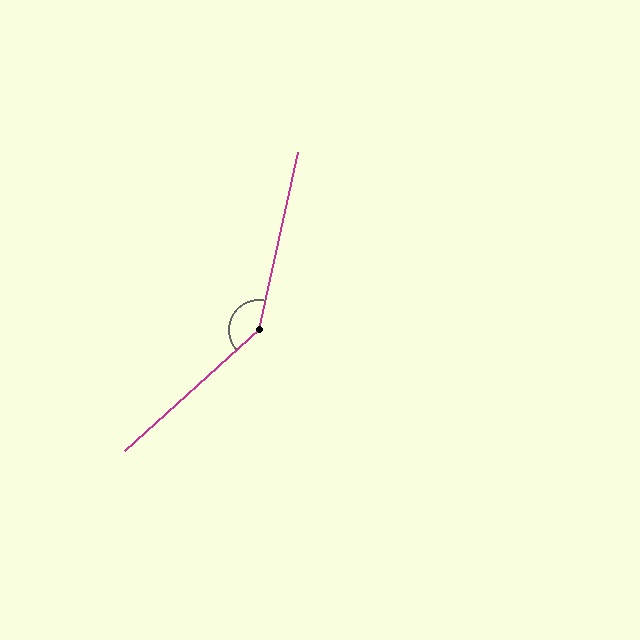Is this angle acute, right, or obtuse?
It is obtuse.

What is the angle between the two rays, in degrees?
Approximately 145 degrees.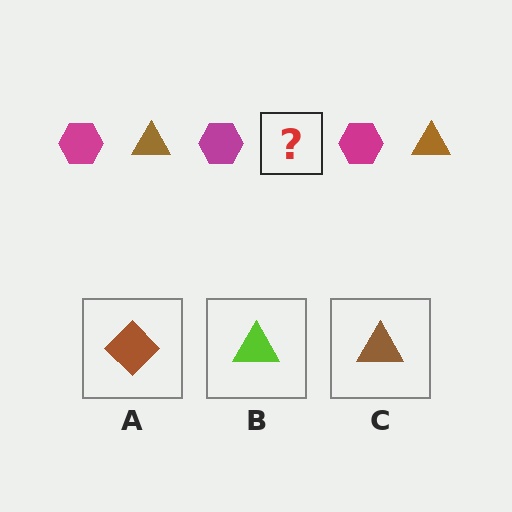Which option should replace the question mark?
Option C.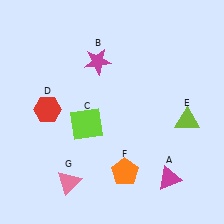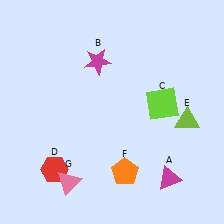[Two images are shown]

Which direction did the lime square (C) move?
The lime square (C) moved right.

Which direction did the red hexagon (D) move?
The red hexagon (D) moved down.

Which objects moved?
The objects that moved are: the lime square (C), the red hexagon (D).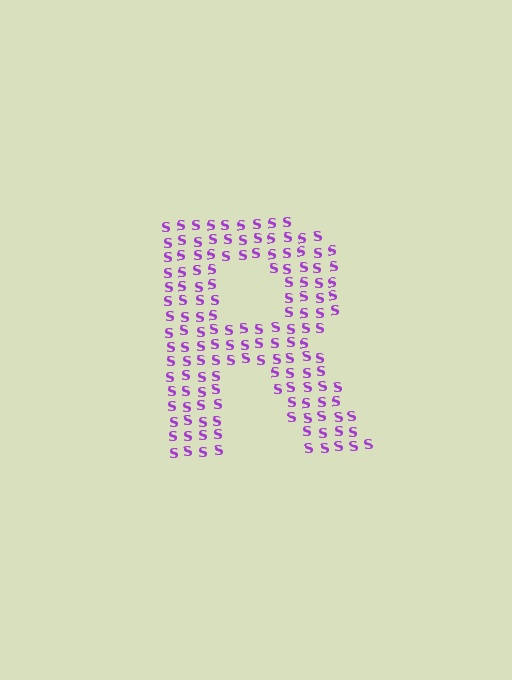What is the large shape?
The large shape is the letter R.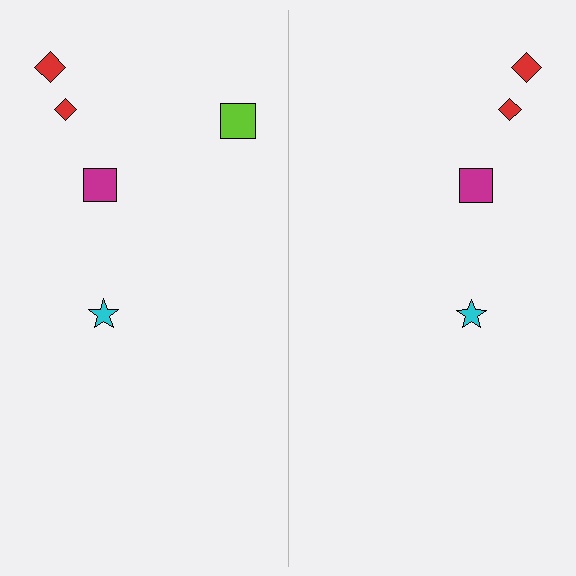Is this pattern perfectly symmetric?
No, the pattern is not perfectly symmetric. A lime square is missing from the right side.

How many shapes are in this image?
There are 9 shapes in this image.